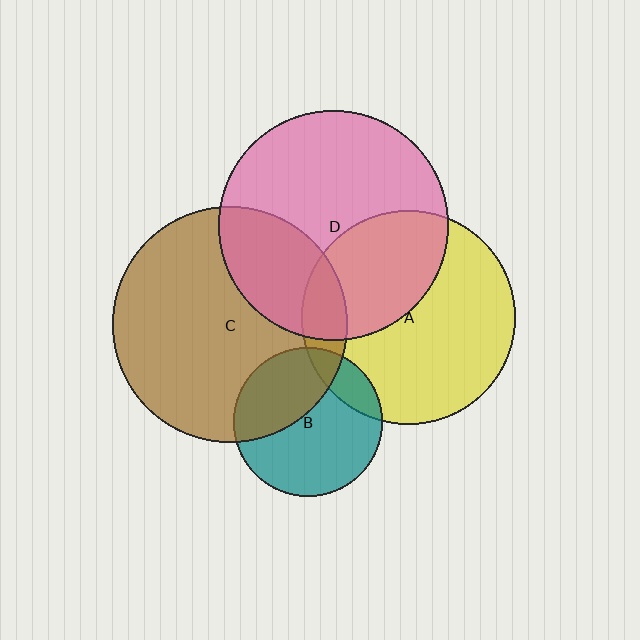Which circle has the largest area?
Circle C (brown).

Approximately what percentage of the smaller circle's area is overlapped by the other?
Approximately 40%.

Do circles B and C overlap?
Yes.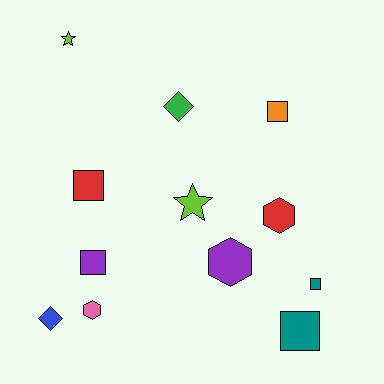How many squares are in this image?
There are 5 squares.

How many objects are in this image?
There are 12 objects.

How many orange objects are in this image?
There is 1 orange object.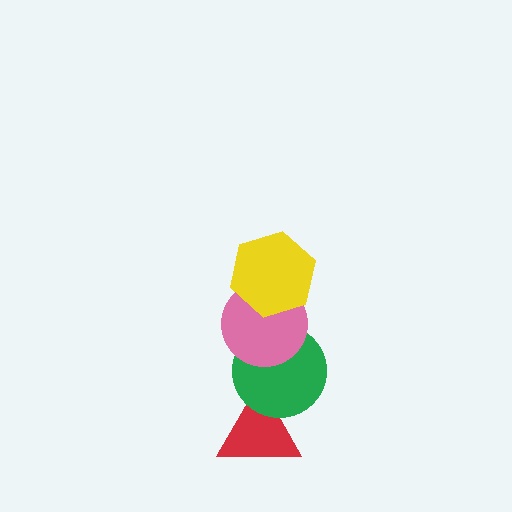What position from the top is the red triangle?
The red triangle is 4th from the top.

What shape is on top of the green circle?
The pink circle is on top of the green circle.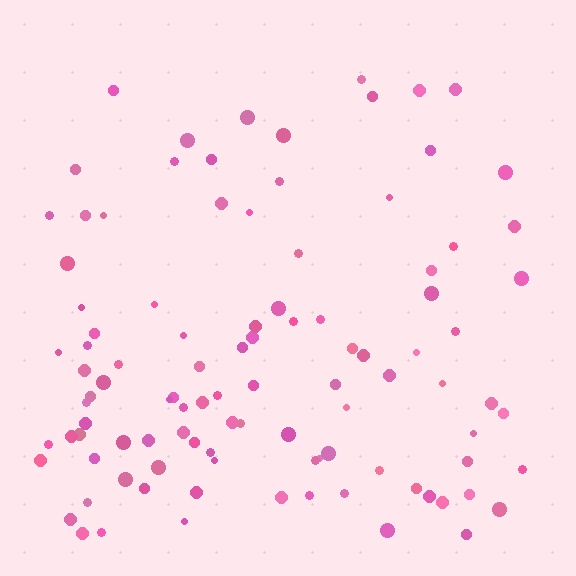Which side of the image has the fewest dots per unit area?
The top.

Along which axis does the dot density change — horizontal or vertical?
Vertical.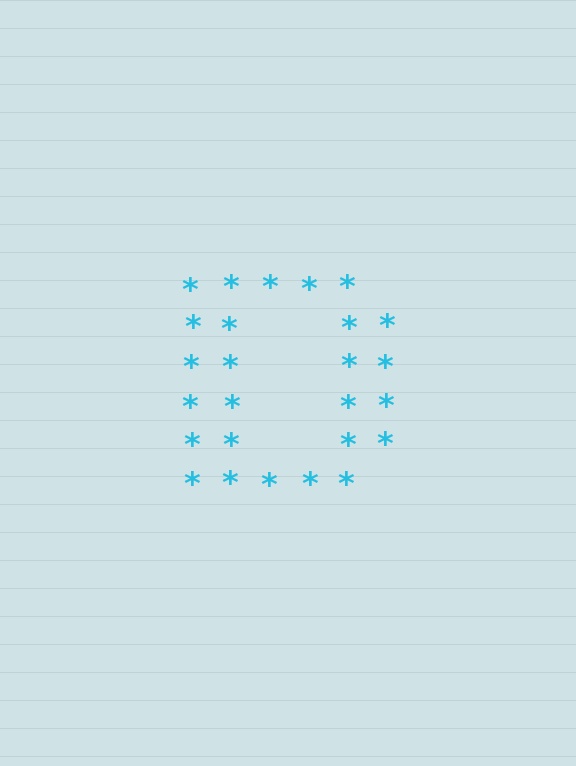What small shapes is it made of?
It is made of small asterisks.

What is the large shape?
The large shape is the letter D.